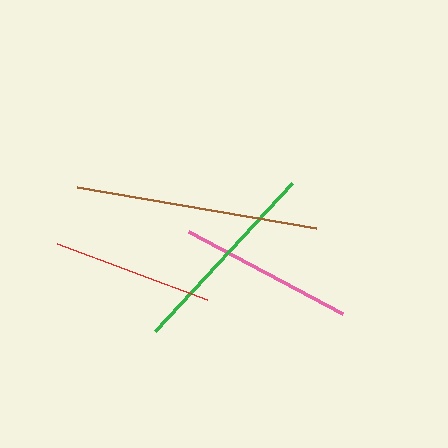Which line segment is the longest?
The brown line is the longest at approximately 243 pixels.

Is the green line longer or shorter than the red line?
The green line is longer than the red line.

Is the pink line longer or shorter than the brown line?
The brown line is longer than the pink line.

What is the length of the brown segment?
The brown segment is approximately 243 pixels long.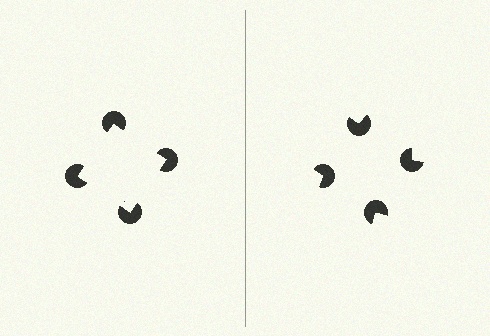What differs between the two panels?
The pac-man discs are positioned identically on both sides; only the wedge orientations differ. On the left they align to a square; on the right they are misaligned.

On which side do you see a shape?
An illusory square appears on the left side. On the right side the wedge cuts are rotated, so no coherent shape forms.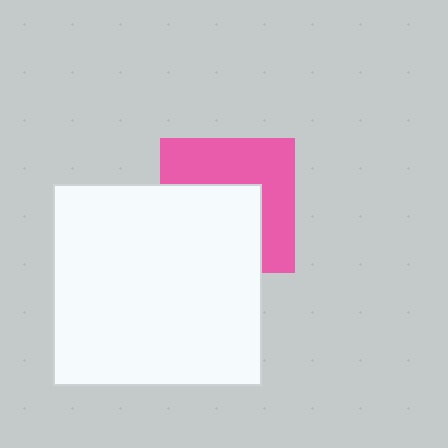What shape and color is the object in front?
The object in front is a white rectangle.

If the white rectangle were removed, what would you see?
You would see the complete pink square.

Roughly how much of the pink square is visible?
About half of it is visible (roughly 50%).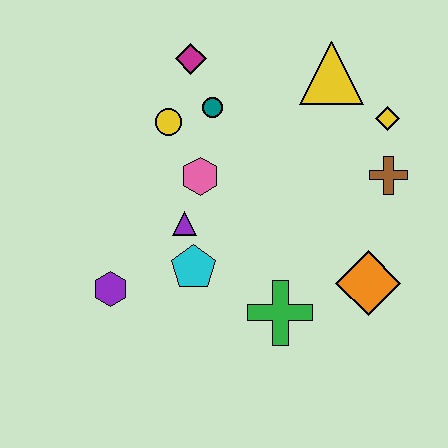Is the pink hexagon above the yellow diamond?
No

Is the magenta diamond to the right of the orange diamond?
No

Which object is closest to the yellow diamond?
The brown cross is closest to the yellow diamond.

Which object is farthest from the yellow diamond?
The purple hexagon is farthest from the yellow diamond.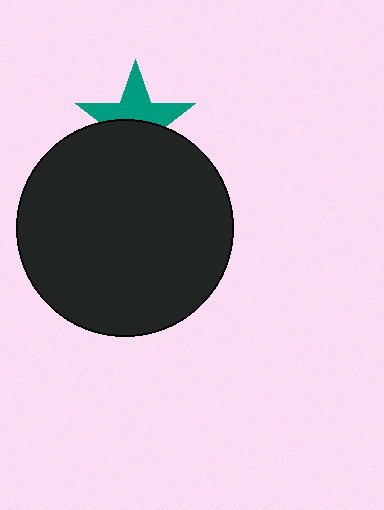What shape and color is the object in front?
The object in front is a black circle.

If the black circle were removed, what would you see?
You would see the complete teal star.